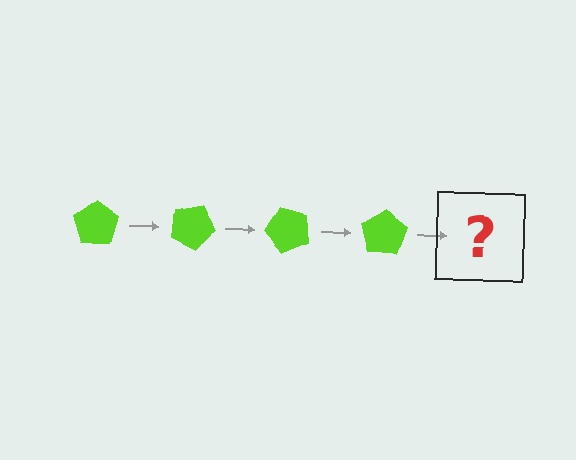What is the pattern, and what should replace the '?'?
The pattern is that the pentagon rotates 25 degrees each step. The '?' should be a lime pentagon rotated 100 degrees.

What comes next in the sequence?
The next element should be a lime pentagon rotated 100 degrees.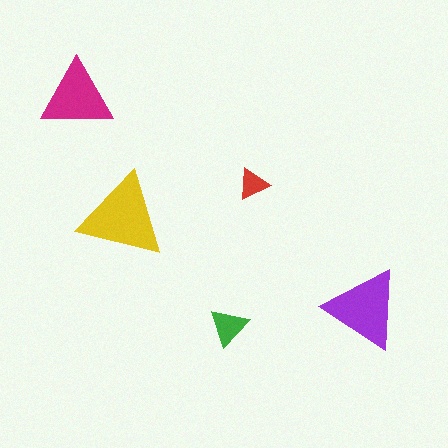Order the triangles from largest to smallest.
the yellow one, the purple one, the magenta one, the green one, the red one.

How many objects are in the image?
There are 5 objects in the image.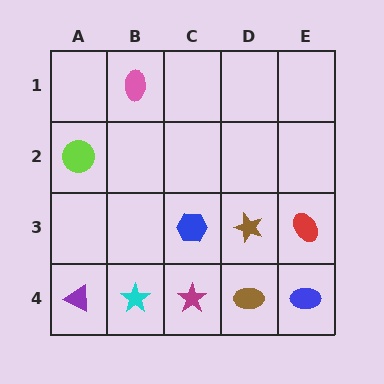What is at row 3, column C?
A blue hexagon.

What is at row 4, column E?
A blue ellipse.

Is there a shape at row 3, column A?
No, that cell is empty.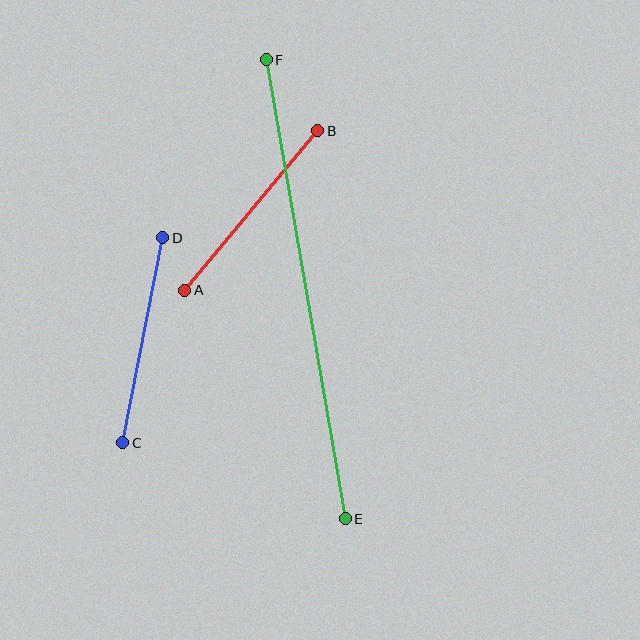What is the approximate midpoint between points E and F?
The midpoint is at approximately (306, 289) pixels.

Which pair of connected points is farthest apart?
Points E and F are farthest apart.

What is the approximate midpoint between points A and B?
The midpoint is at approximately (251, 210) pixels.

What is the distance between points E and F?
The distance is approximately 466 pixels.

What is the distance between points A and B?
The distance is approximately 208 pixels.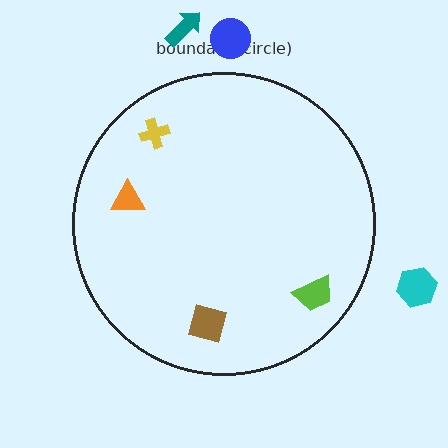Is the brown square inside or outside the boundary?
Inside.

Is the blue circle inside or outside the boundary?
Outside.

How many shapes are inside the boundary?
4 inside, 3 outside.